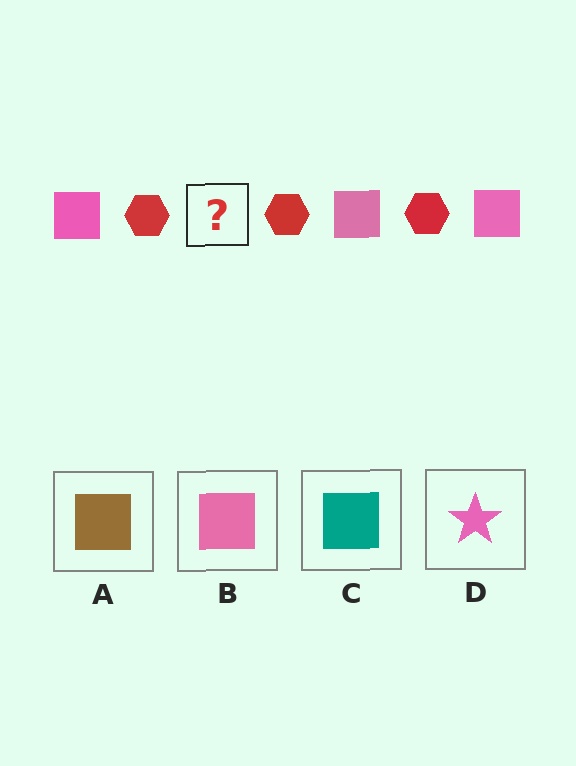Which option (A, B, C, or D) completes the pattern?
B.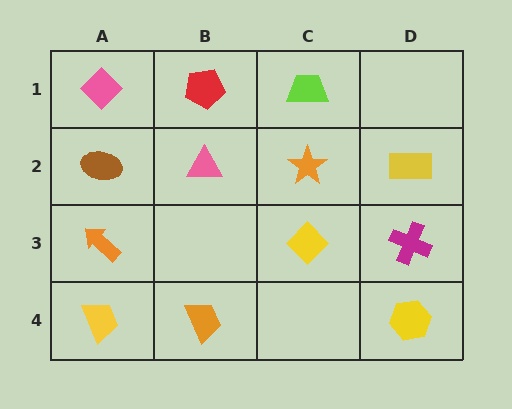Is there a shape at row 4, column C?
No, that cell is empty.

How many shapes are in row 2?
4 shapes.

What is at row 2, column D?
A yellow rectangle.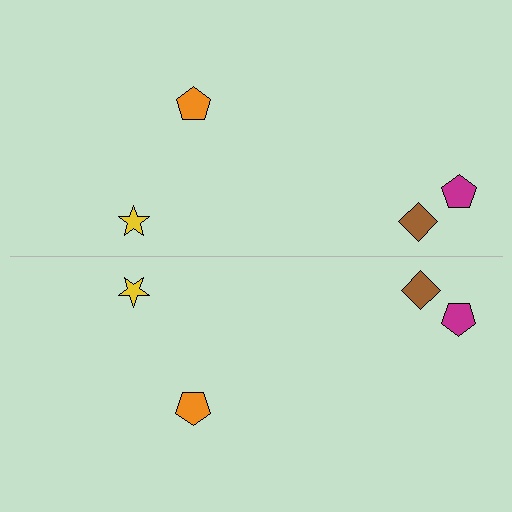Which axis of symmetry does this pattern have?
The pattern has a horizontal axis of symmetry running through the center of the image.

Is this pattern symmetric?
Yes, this pattern has bilateral (reflection) symmetry.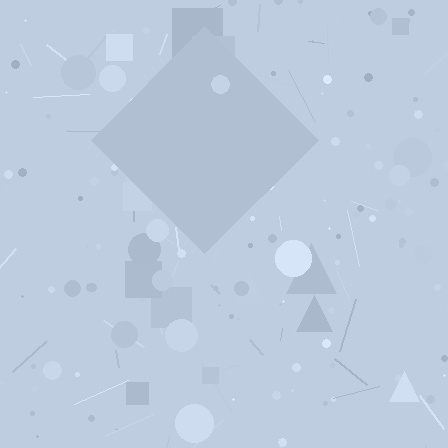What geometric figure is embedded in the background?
A diamond is embedded in the background.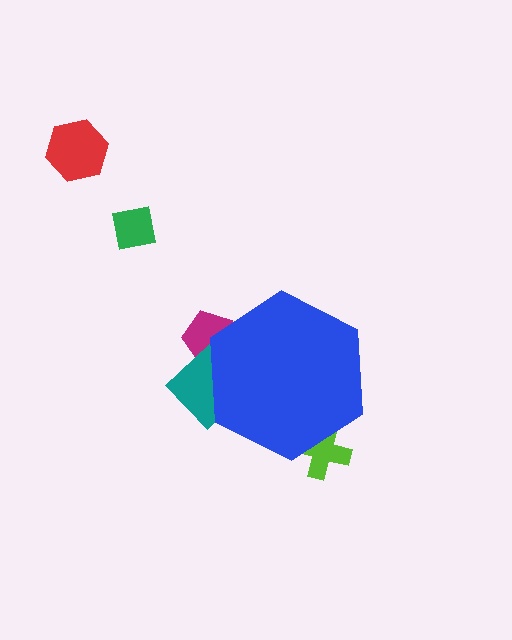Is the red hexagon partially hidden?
No, the red hexagon is fully visible.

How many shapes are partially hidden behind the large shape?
3 shapes are partially hidden.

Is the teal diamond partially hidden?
Yes, the teal diamond is partially hidden behind the blue hexagon.